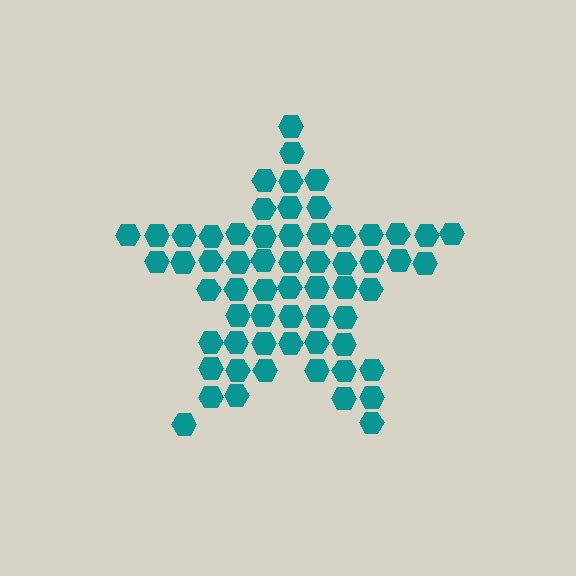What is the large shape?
The large shape is a star.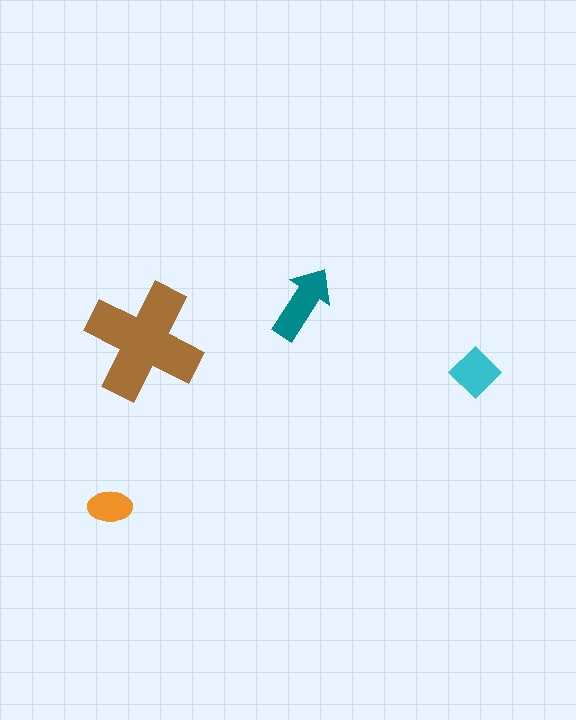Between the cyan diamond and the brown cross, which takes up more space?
The brown cross.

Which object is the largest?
The brown cross.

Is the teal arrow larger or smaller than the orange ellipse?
Larger.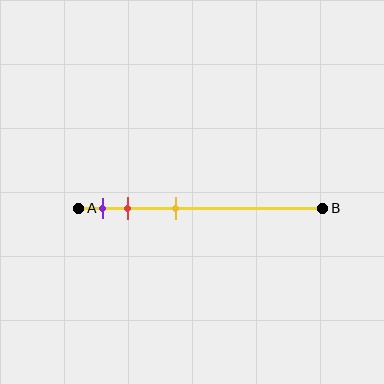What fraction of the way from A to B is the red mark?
The red mark is approximately 20% (0.2) of the way from A to B.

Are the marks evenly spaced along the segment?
No, the marks are not evenly spaced.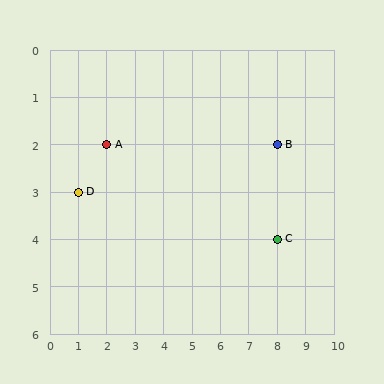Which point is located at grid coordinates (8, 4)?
Point C is at (8, 4).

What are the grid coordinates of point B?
Point B is at grid coordinates (8, 2).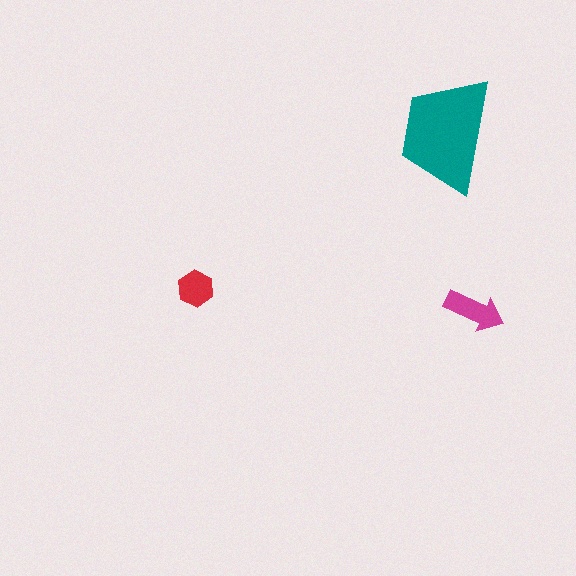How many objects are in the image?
There are 3 objects in the image.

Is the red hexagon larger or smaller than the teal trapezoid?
Smaller.